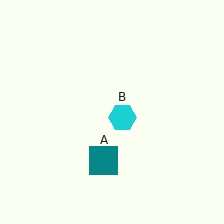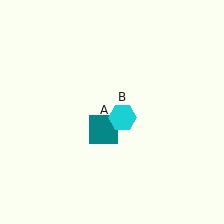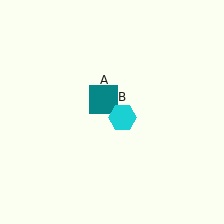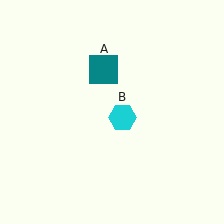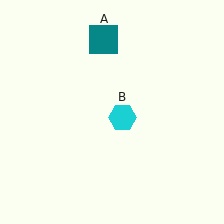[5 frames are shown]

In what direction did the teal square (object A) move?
The teal square (object A) moved up.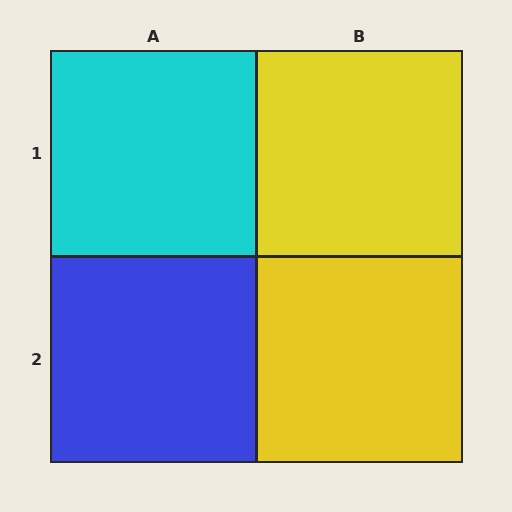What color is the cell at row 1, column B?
Yellow.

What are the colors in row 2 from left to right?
Blue, yellow.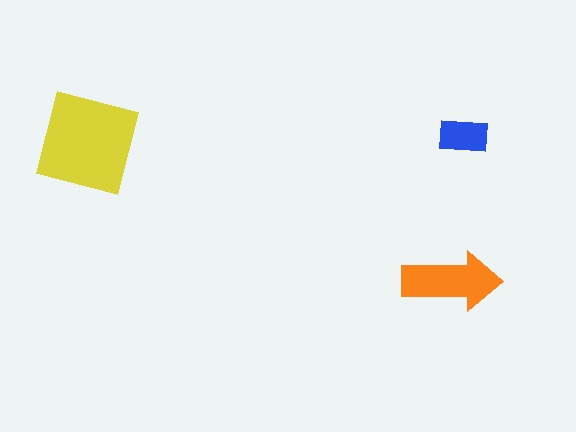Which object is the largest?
The yellow square.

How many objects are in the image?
There are 3 objects in the image.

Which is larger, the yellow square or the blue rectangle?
The yellow square.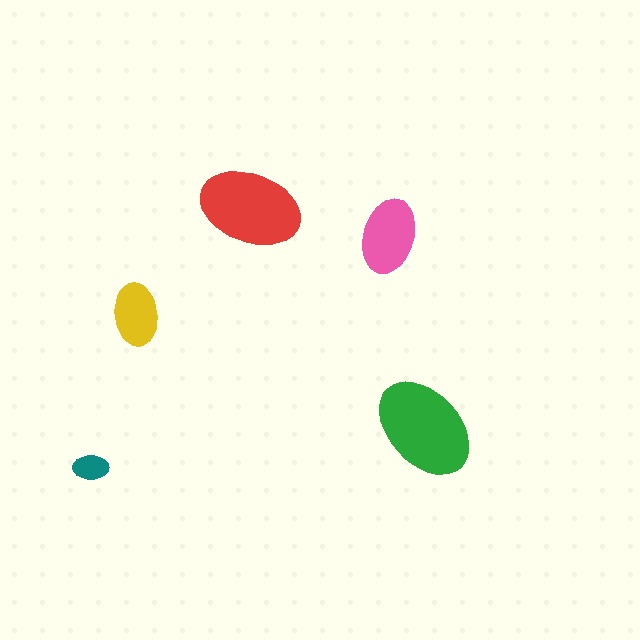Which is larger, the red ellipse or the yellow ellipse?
The red one.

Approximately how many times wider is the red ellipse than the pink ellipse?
About 1.5 times wider.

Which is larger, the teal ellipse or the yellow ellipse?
The yellow one.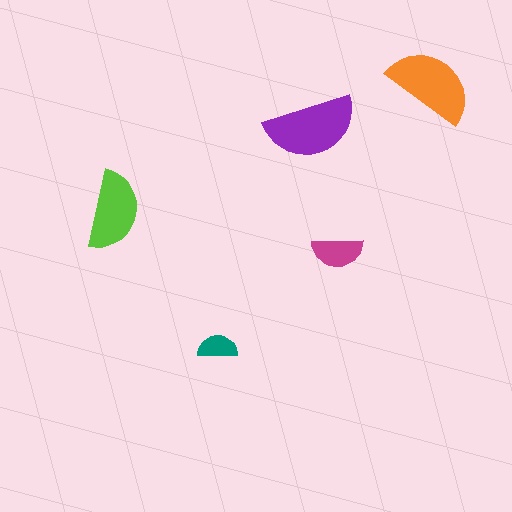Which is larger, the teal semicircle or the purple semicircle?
The purple one.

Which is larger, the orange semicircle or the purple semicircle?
The purple one.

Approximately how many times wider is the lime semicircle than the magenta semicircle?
About 1.5 times wider.